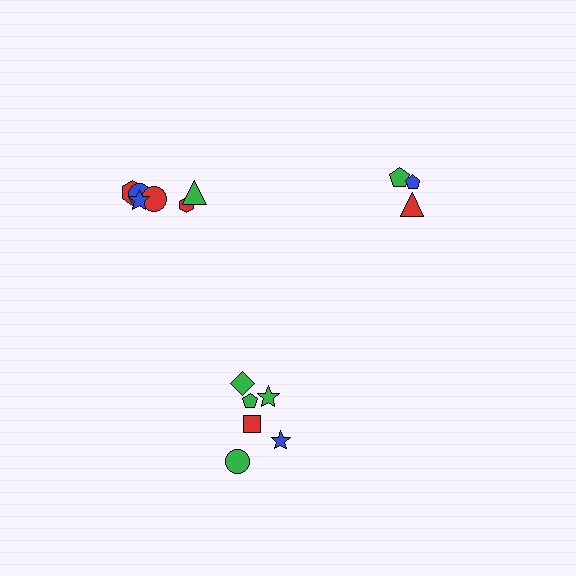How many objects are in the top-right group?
There are 3 objects.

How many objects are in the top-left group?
There are 6 objects.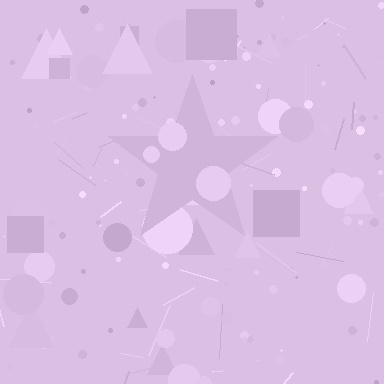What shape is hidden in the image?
A star is hidden in the image.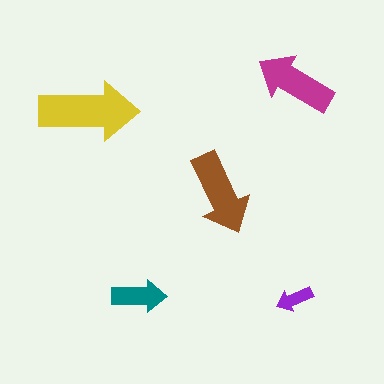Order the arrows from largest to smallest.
the yellow one, the brown one, the magenta one, the teal one, the purple one.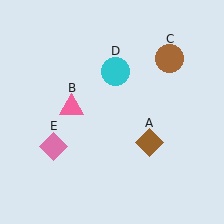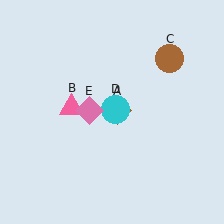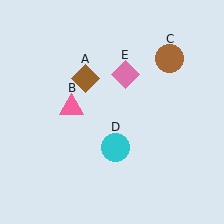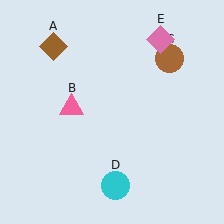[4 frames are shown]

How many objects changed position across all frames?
3 objects changed position: brown diamond (object A), cyan circle (object D), pink diamond (object E).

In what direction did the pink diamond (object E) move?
The pink diamond (object E) moved up and to the right.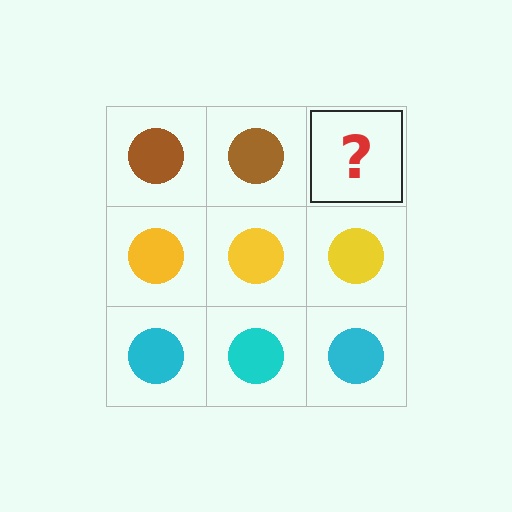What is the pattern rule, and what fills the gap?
The rule is that each row has a consistent color. The gap should be filled with a brown circle.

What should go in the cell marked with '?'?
The missing cell should contain a brown circle.